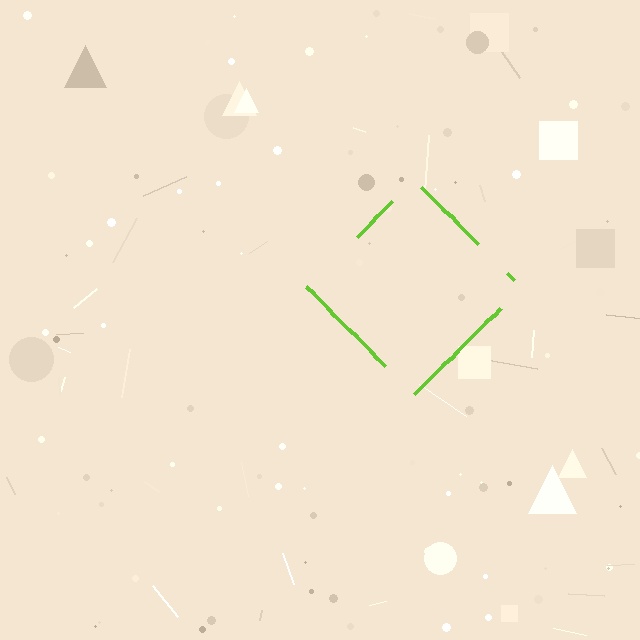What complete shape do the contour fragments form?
The contour fragments form a diamond.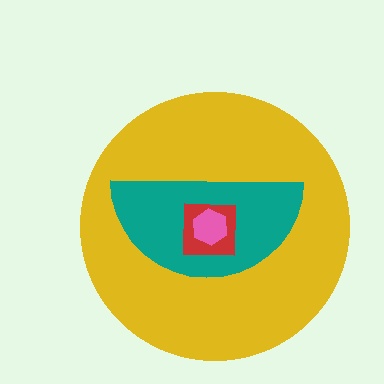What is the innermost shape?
The pink hexagon.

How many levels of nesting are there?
4.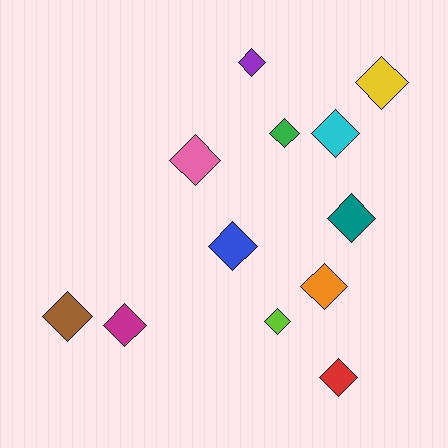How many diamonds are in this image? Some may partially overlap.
There are 12 diamonds.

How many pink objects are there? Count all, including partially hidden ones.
There is 1 pink object.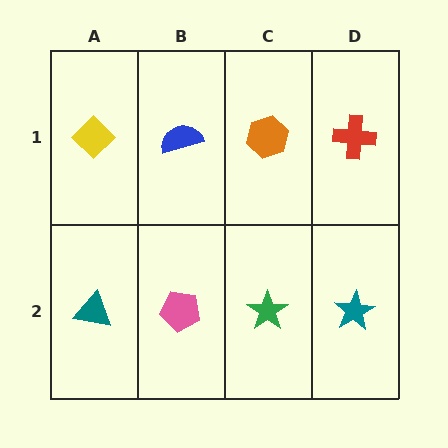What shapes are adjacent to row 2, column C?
An orange hexagon (row 1, column C), a pink pentagon (row 2, column B), a teal star (row 2, column D).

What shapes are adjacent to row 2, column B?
A blue semicircle (row 1, column B), a teal triangle (row 2, column A), a green star (row 2, column C).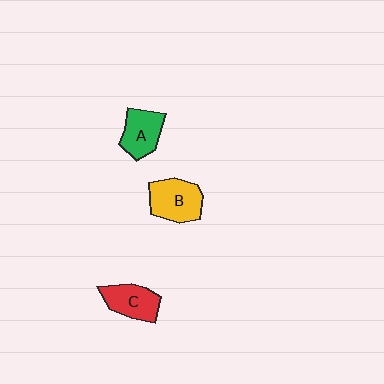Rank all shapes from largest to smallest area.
From largest to smallest: B (yellow), C (red), A (green).